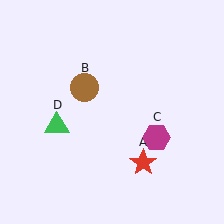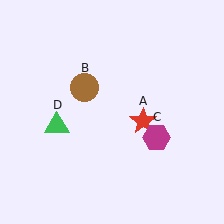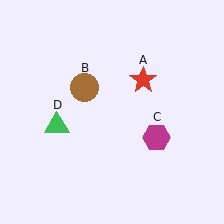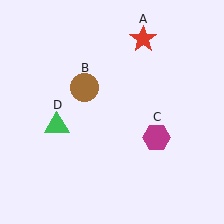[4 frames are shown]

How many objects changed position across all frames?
1 object changed position: red star (object A).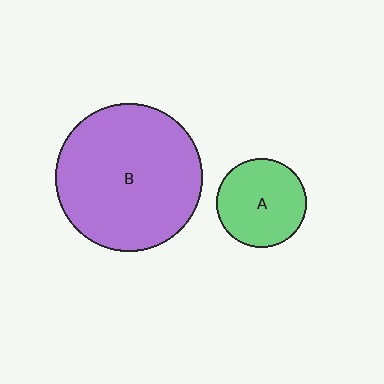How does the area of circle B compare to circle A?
Approximately 2.7 times.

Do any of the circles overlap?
No, none of the circles overlap.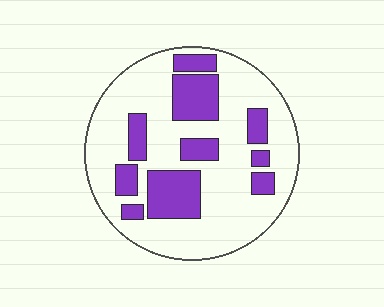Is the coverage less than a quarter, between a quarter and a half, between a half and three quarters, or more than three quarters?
Between a quarter and a half.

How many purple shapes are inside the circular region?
10.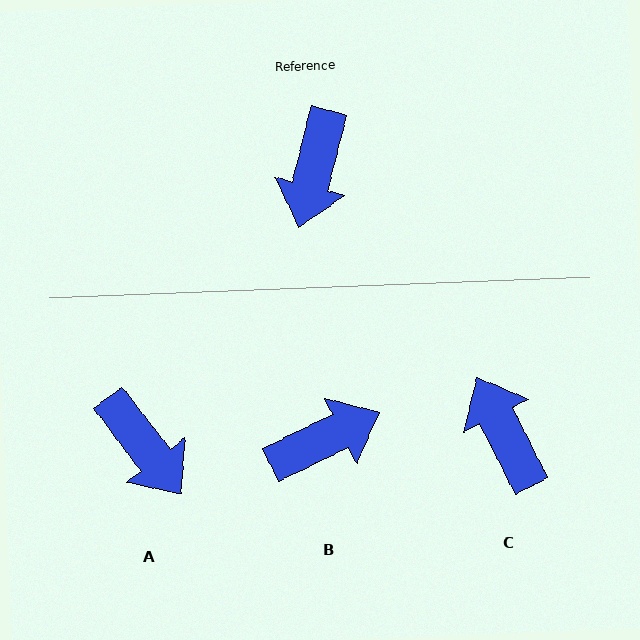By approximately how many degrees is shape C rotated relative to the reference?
Approximately 139 degrees clockwise.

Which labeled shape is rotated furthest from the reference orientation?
C, about 139 degrees away.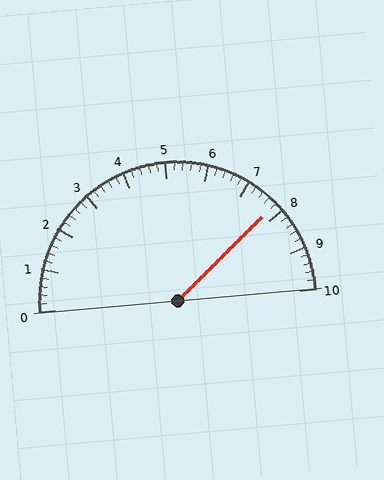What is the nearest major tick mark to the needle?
The nearest major tick mark is 8.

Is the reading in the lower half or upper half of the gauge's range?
The reading is in the upper half of the range (0 to 10).